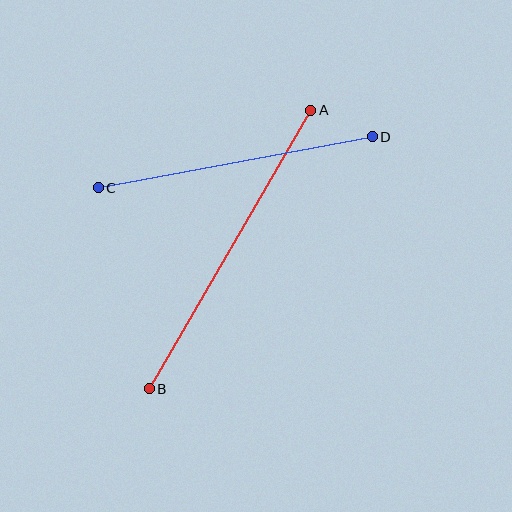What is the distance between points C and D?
The distance is approximately 279 pixels.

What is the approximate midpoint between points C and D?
The midpoint is at approximately (235, 162) pixels.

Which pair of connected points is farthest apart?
Points A and B are farthest apart.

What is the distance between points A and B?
The distance is approximately 322 pixels.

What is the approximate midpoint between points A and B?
The midpoint is at approximately (230, 249) pixels.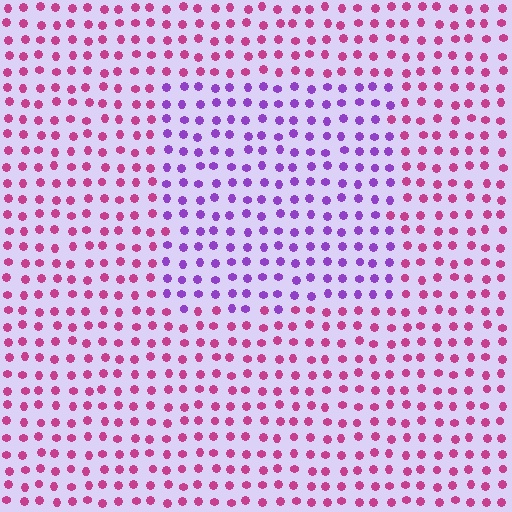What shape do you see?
I see a rectangle.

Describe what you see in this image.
The image is filled with small magenta elements in a uniform arrangement. A rectangle-shaped region is visible where the elements are tinted to a slightly different hue, forming a subtle color boundary.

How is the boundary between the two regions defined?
The boundary is defined purely by a slight shift in hue (about 48 degrees). Spacing, size, and orientation are identical on both sides.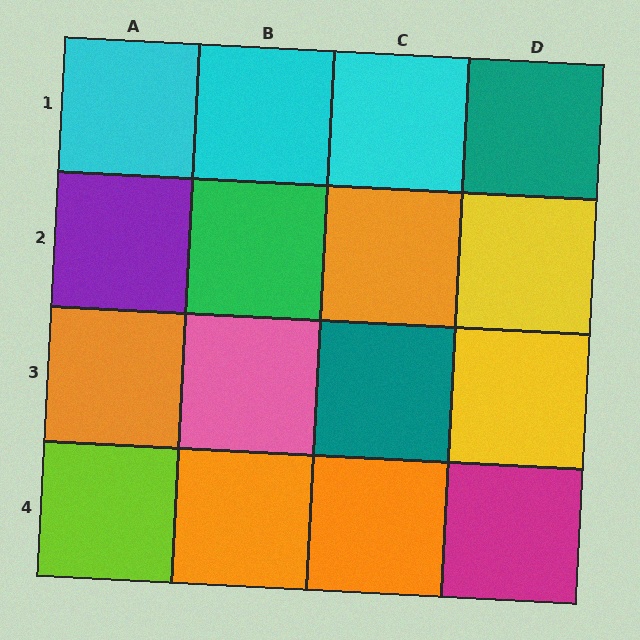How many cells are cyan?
3 cells are cyan.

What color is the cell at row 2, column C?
Orange.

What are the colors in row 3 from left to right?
Orange, pink, teal, yellow.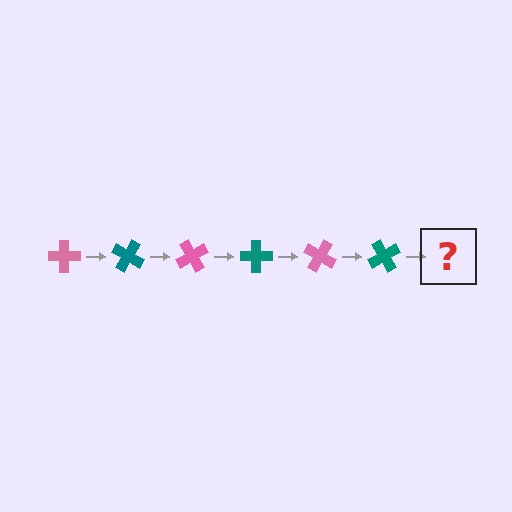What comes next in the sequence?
The next element should be a pink cross, rotated 180 degrees from the start.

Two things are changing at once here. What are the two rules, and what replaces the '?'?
The two rules are that it rotates 30 degrees each step and the color cycles through pink and teal. The '?' should be a pink cross, rotated 180 degrees from the start.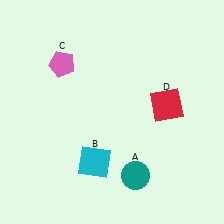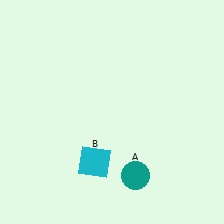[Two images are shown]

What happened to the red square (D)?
The red square (D) was removed in Image 2. It was in the top-right area of Image 1.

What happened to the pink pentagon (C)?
The pink pentagon (C) was removed in Image 2. It was in the top-left area of Image 1.